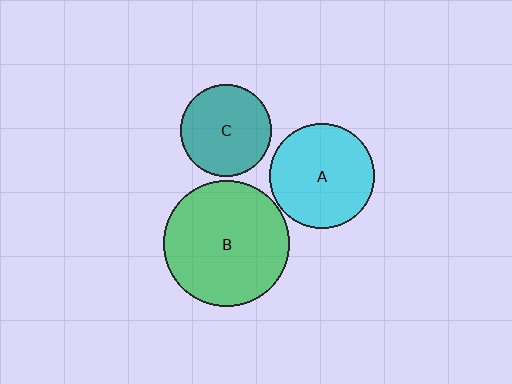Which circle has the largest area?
Circle B (green).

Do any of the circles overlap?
No, none of the circles overlap.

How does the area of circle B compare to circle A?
Approximately 1.4 times.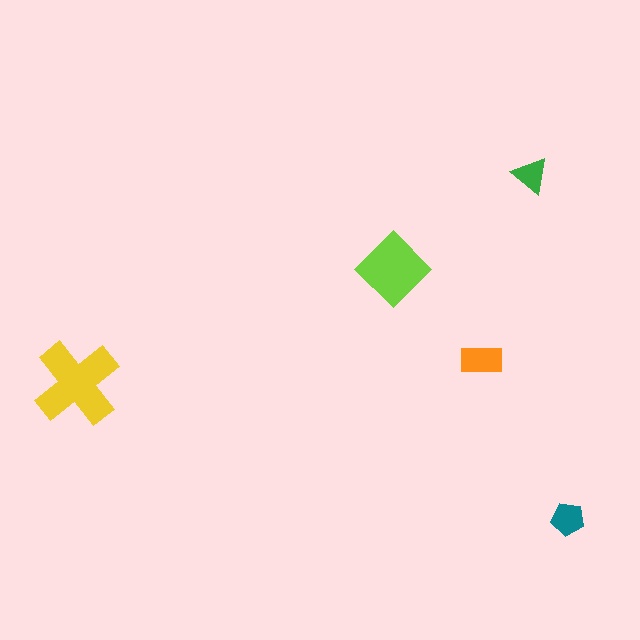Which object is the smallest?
The green triangle.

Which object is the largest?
The yellow cross.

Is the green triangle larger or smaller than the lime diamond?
Smaller.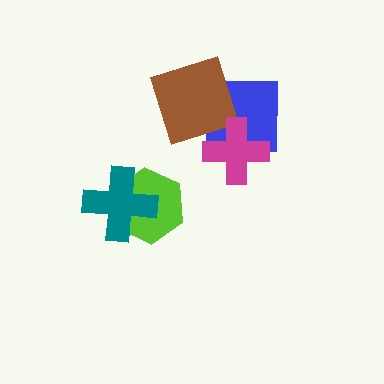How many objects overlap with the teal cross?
1 object overlaps with the teal cross.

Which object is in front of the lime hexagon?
The teal cross is in front of the lime hexagon.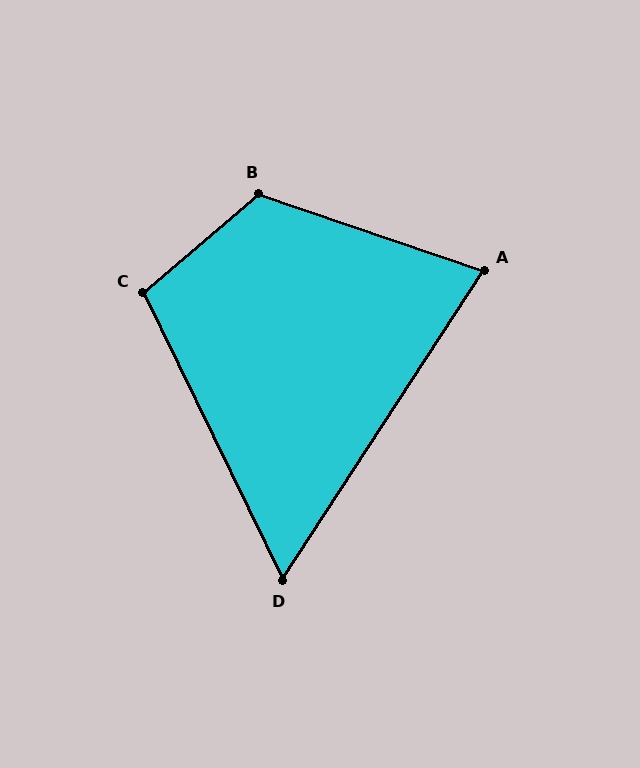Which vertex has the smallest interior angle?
D, at approximately 59 degrees.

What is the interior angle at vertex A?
Approximately 76 degrees (acute).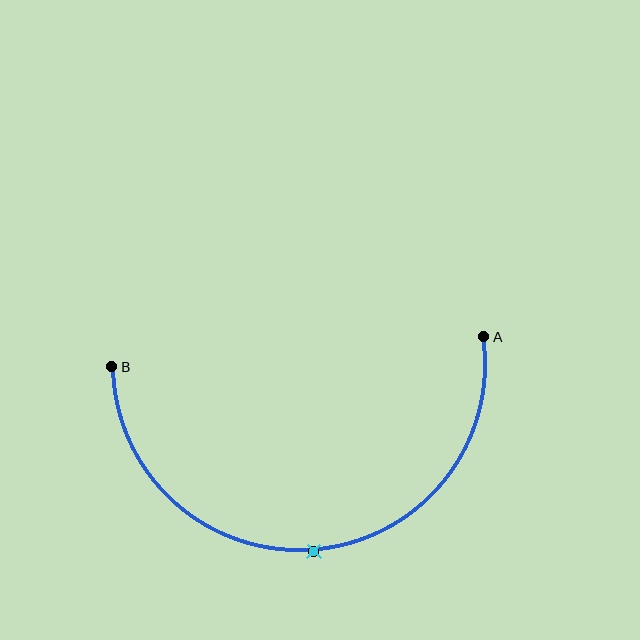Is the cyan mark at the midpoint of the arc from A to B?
Yes. The cyan mark lies on the arc at equal arc-length from both A and B — it is the arc midpoint.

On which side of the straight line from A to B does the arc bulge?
The arc bulges below the straight line connecting A and B.